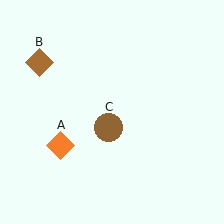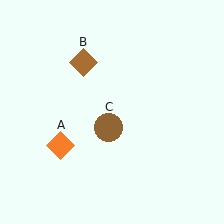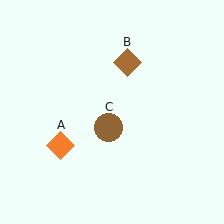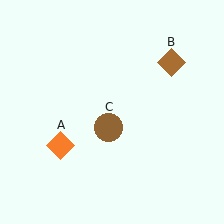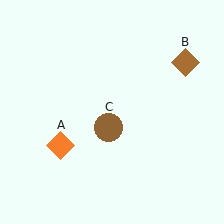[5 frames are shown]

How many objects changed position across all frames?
1 object changed position: brown diamond (object B).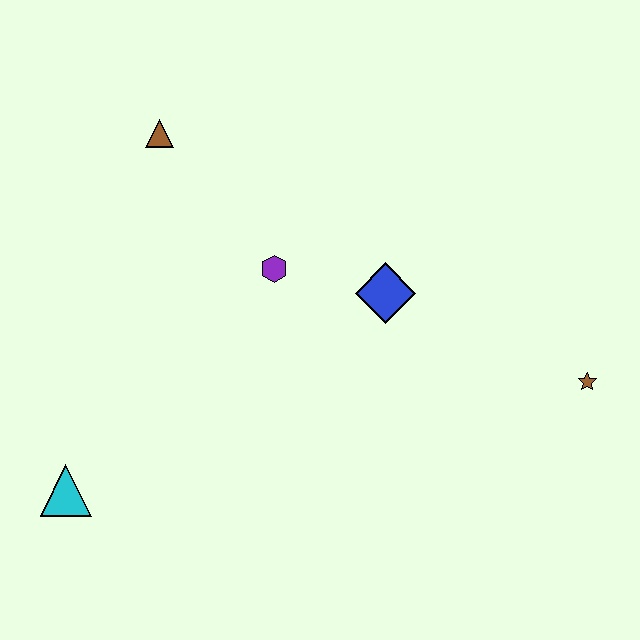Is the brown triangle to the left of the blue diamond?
Yes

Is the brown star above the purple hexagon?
No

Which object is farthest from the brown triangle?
The brown star is farthest from the brown triangle.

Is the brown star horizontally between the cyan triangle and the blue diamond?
No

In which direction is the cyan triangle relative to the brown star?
The cyan triangle is to the left of the brown star.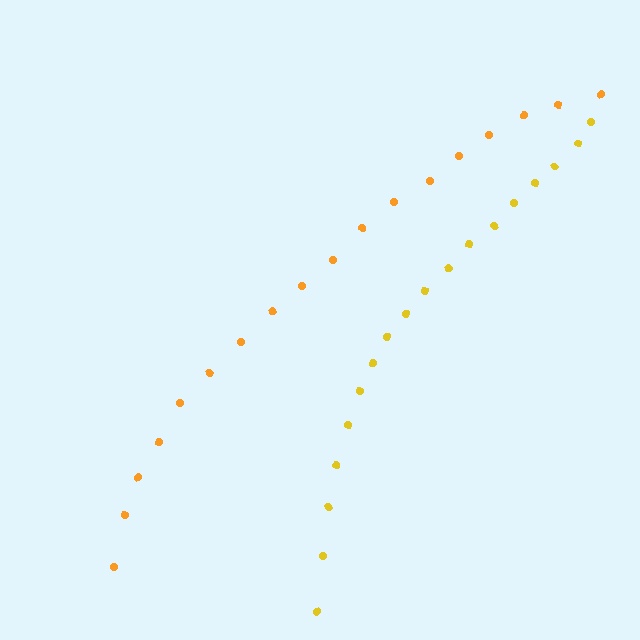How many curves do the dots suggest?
There are 2 distinct paths.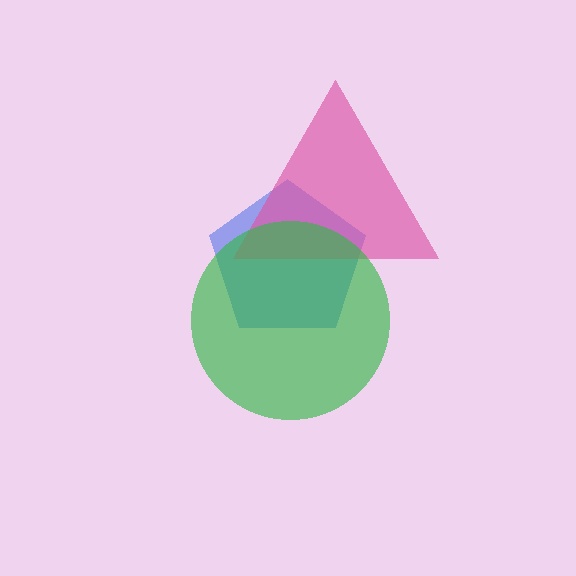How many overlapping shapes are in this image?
There are 3 overlapping shapes in the image.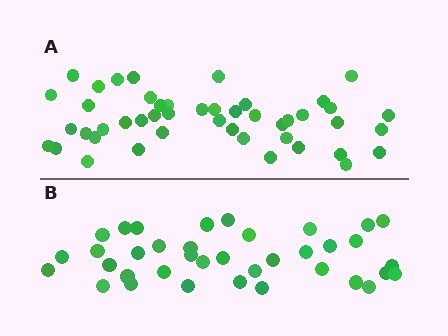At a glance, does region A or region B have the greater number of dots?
Region A (the top region) has more dots.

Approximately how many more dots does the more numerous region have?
Region A has roughly 8 or so more dots than region B.